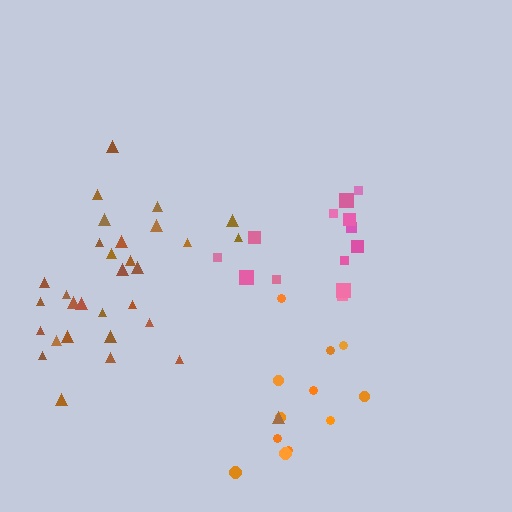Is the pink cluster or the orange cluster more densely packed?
Pink.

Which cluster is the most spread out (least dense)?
Orange.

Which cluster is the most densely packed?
Brown.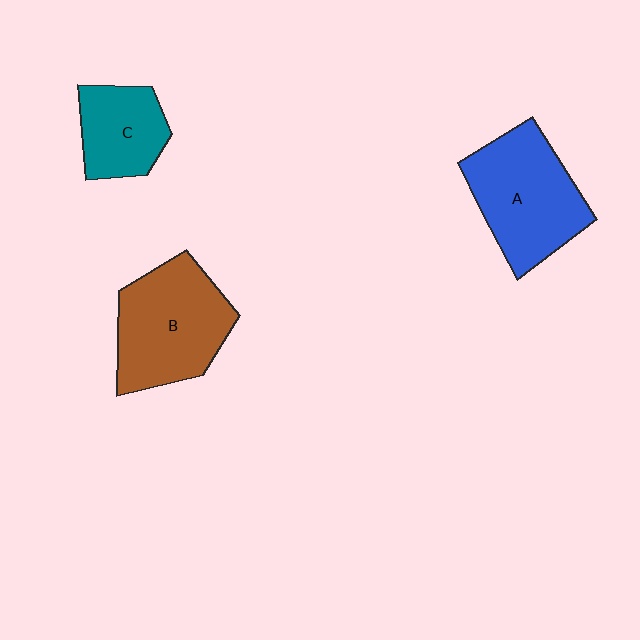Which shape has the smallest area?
Shape C (teal).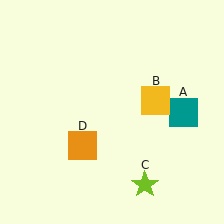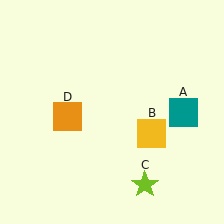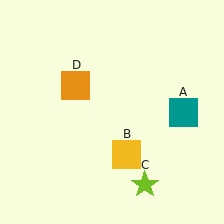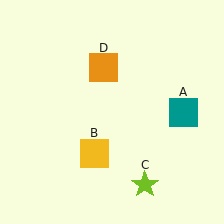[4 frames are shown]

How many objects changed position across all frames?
2 objects changed position: yellow square (object B), orange square (object D).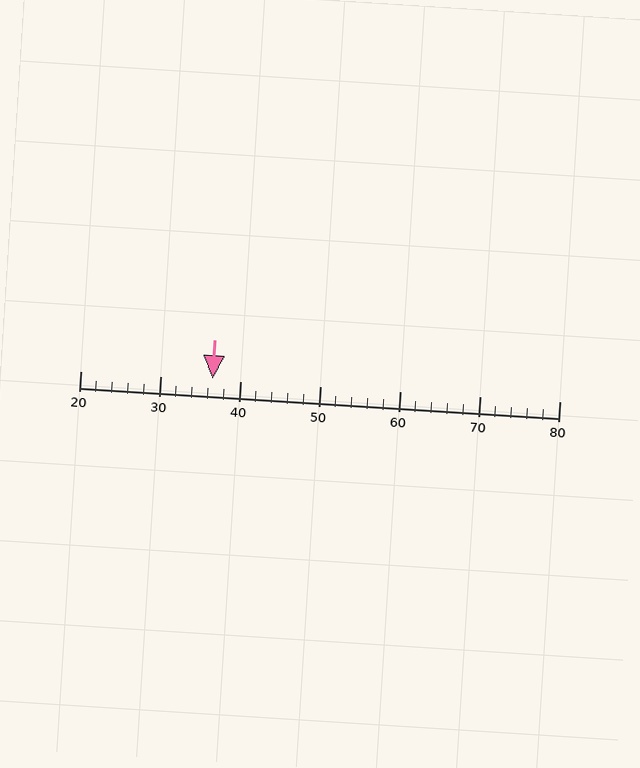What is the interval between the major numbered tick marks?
The major tick marks are spaced 10 units apart.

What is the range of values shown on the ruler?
The ruler shows values from 20 to 80.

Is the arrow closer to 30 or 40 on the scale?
The arrow is closer to 40.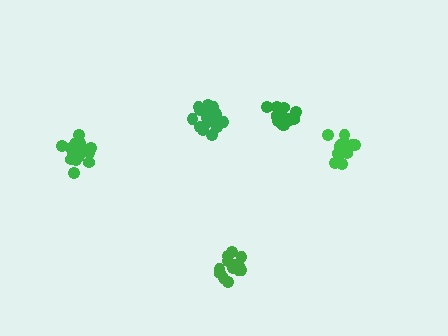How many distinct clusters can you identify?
There are 5 distinct clusters.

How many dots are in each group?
Group 1: 15 dots, Group 2: 17 dots, Group 3: 18 dots, Group 4: 15 dots, Group 5: 16 dots (81 total).